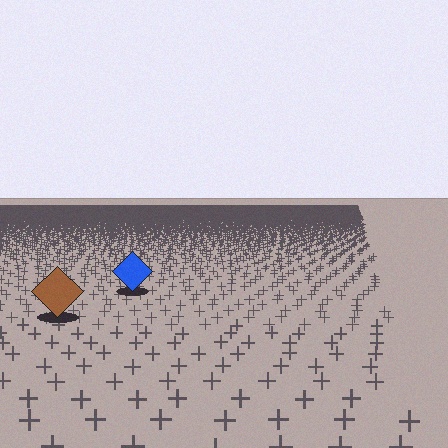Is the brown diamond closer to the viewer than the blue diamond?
Yes. The brown diamond is closer — you can tell from the texture gradient: the ground texture is coarser near it.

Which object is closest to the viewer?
The brown diamond is closest. The texture marks near it are larger and more spread out.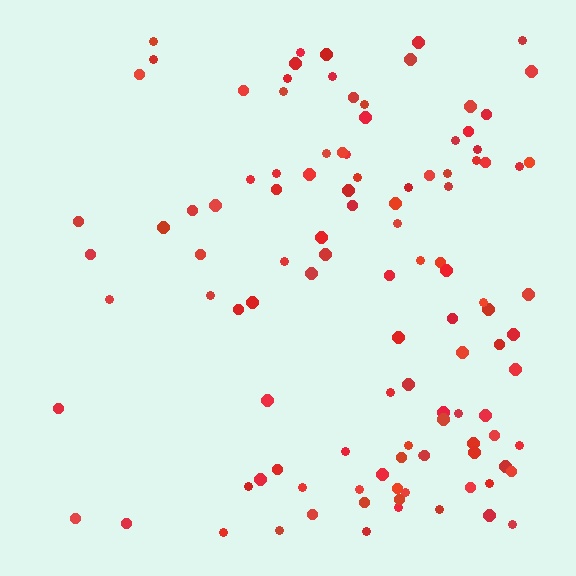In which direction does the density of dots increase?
From left to right, with the right side densest.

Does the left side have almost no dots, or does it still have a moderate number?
Still a moderate number, just noticeably fewer than the right.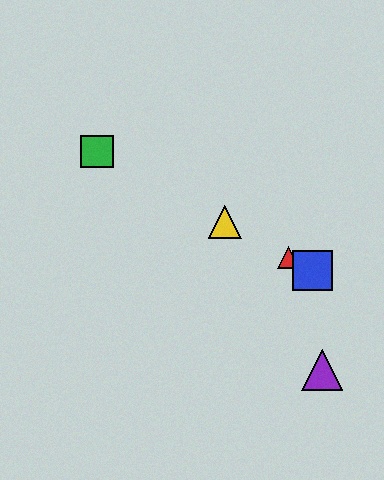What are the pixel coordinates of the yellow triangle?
The yellow triangle is at (225, 222).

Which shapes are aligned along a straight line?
The red triangle, the blue square, the green square, the yellow triangle are aligned along a straight line.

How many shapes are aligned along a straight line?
4 shapes (the red triangle, the blue square, the green square, the yellow triangle) are aligned along a straight line.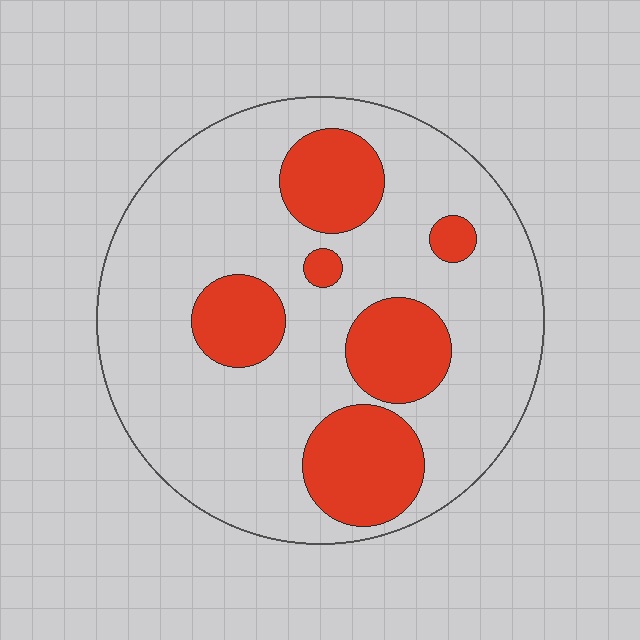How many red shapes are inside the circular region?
6.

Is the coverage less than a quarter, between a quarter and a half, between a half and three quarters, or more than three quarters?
Between a quarter and a half.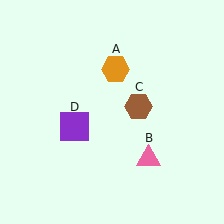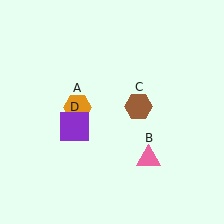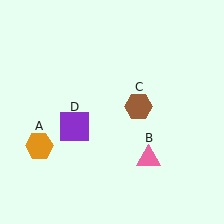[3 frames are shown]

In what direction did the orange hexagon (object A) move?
The orange hexagon (object A) moved down and to the left.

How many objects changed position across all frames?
1 object changed position: orange hexagon (object A).